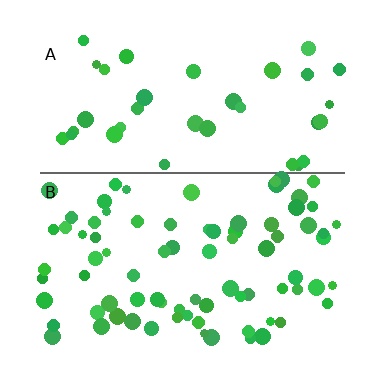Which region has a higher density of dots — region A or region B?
B (the bottom).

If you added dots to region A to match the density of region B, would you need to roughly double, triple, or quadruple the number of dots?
Approximately double.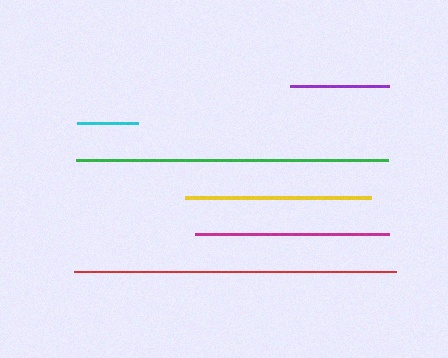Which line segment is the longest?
The red line is the longest at approximately 322 pixels.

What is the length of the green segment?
The green segment is approximately 312 pixels long.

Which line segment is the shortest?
The cyan line is the shortest at approximately 61 pixels.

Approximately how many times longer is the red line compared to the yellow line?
The red line is approximately 1.7 times the length of the yellow line.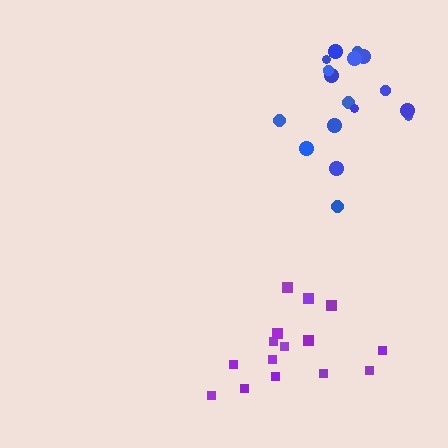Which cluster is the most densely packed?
Blue.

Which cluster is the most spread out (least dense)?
Purple.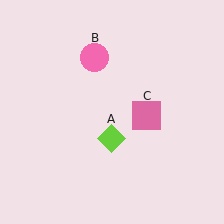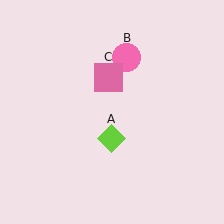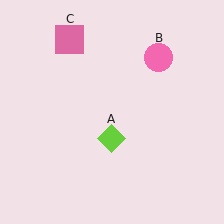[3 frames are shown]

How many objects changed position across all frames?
2 objects changed position: pink circle (object B), pink square (object C).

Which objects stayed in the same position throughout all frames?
Lime diamond (object A) remained stationary.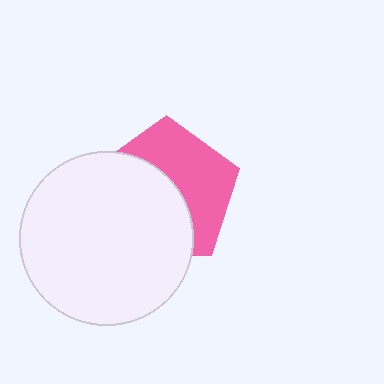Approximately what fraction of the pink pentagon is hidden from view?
Roughly 53% of the pink pentagon is hidden behind the white circle.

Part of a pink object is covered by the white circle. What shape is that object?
It is a pentagon.